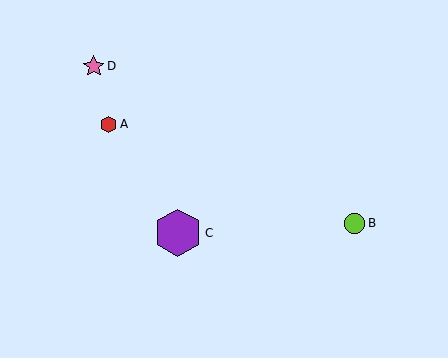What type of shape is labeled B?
Shape B is a lime circle.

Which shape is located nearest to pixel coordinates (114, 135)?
The red hexagon (labeled A) at (109, 124) is nearest to that location.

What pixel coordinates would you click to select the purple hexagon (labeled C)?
Click at (178, 233) to select the purple hexagon C.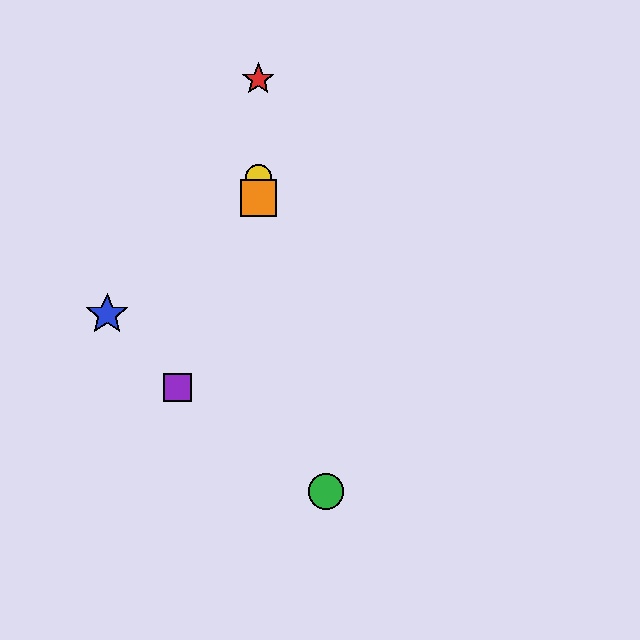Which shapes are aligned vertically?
The red star, the yellow circle, the orange square are aligned vertically.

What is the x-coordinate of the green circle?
The green circle is at x≈326.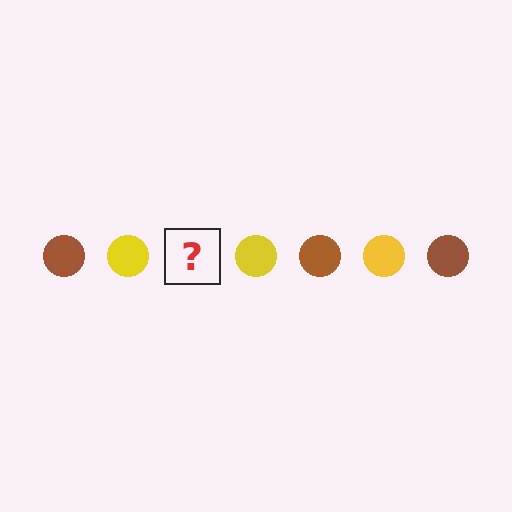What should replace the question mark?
The question mark should be replaced with a brown circle.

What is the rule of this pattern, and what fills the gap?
The rule is that the pattern cycles through brown, yellow circles. The gap should be filled with a brown circle.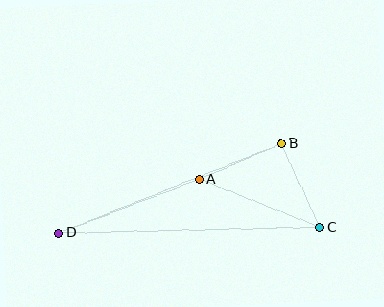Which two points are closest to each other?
Points A and B are closest to each other.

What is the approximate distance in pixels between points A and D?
The distance between A and D is approximately 150 pixels.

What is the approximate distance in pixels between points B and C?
The distance between B and C is approximately 93 pixels.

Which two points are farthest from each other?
Points C and D are farthest from each other.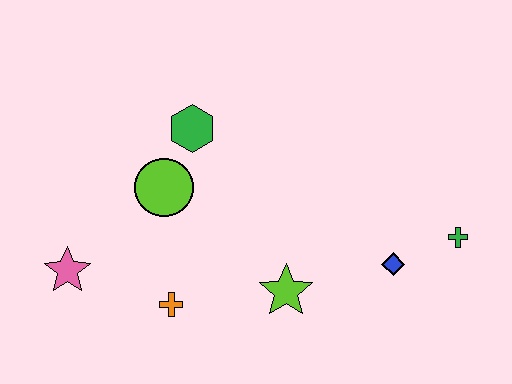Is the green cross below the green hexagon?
Yes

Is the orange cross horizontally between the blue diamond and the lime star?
No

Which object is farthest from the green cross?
The pink star is farthest from the green cross.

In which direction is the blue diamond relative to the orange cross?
The blue diamond is to the right of the orange cross.